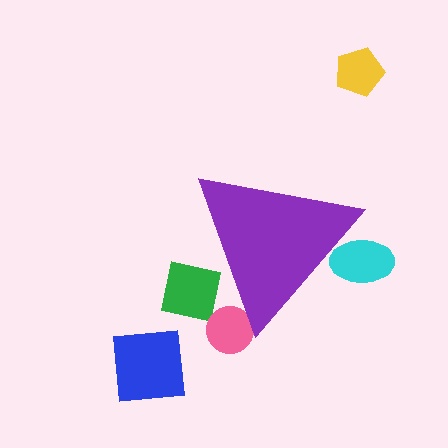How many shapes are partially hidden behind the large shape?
3 shapes are partially hidden.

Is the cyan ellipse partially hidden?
Yes, the cyan ellipse is partially hidden behind the purple triangle.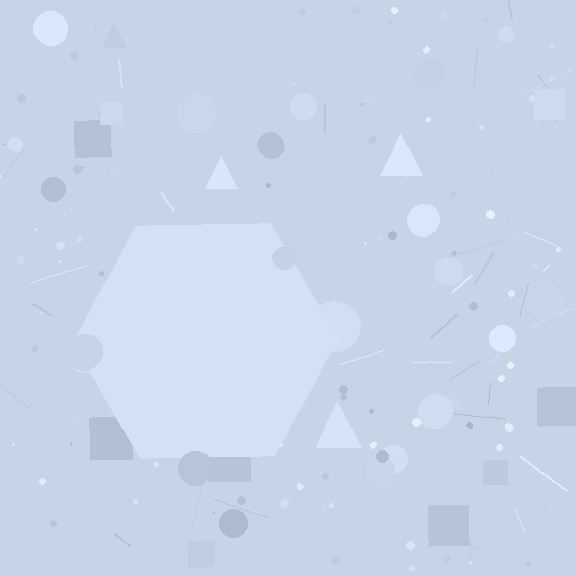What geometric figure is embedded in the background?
A hexagon is embedded in the background.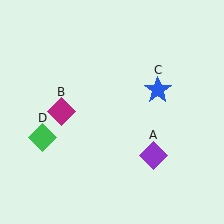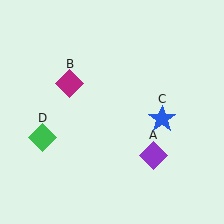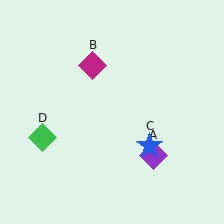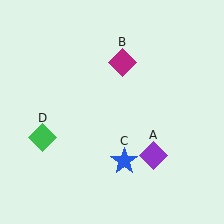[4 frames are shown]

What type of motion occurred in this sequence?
The magenta diamond (object B), blue star (object C) rotated clockwise around the center of the scene.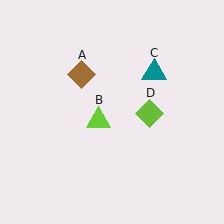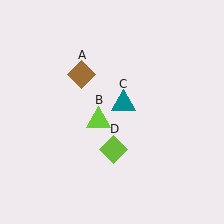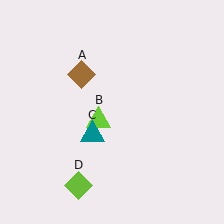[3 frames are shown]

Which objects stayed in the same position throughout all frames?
Brown diamond (object A) and lime triangle (object B) remained stationary.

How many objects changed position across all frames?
2 objects changed position: teal triangle (object C), lime diamond (object D).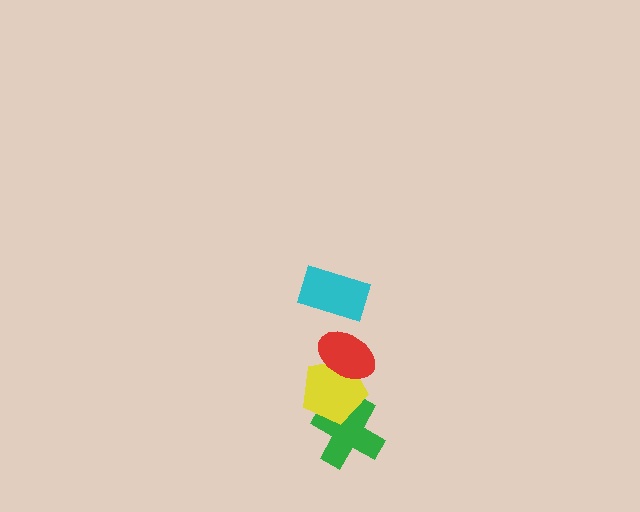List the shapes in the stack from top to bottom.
From top to bottom: the cyan rectangle, the red ellipse, the yellow pentagon, the green cross.